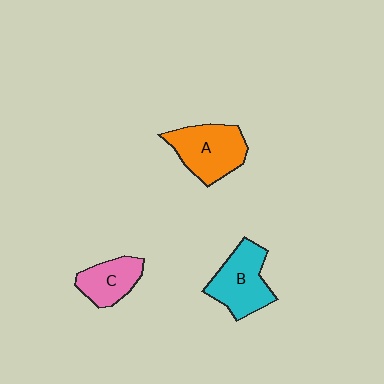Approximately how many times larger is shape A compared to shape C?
Approximately 1.5 times.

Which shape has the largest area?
Shape A (orange).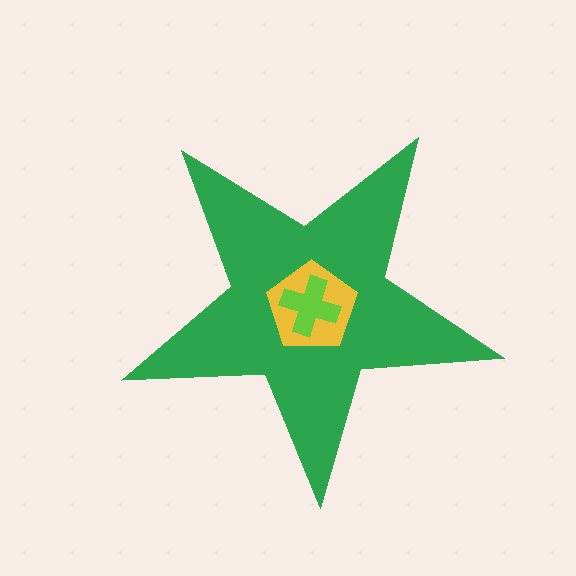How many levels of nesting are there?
3.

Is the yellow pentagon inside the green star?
Yes.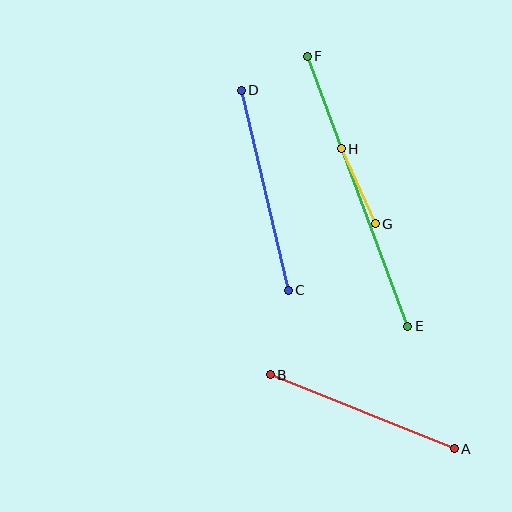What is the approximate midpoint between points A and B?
The midpoint is at approximately (362, 412) pixels.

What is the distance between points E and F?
The distance is approximately 288 pixels.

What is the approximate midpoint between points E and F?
The midpoint is at approximately (358, 191) pixels.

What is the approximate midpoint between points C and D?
The midpoint is at approximately (265, 190) pixels.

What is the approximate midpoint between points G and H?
The midpoint is at approximately (358, 186) pixels.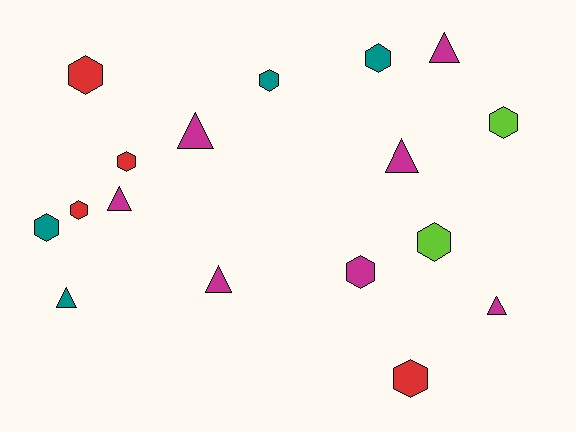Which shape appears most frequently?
Hexagon, with 10 objects.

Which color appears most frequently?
Magenta, with 7 objects.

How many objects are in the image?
There are 17 objects.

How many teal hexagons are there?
There are 3 teal hexagons.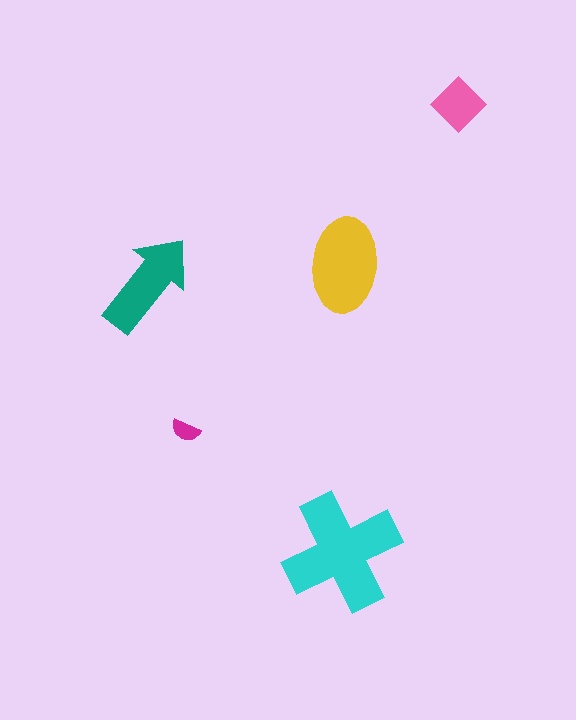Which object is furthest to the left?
The teal arrow is leftmost.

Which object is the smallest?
The magenta semicircle.